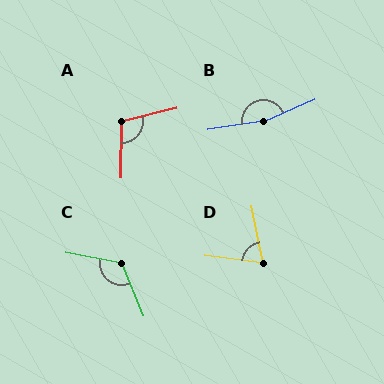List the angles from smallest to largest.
D (72°), A (104°), C (123°), B (165°).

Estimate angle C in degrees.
Approximately 123 degrees.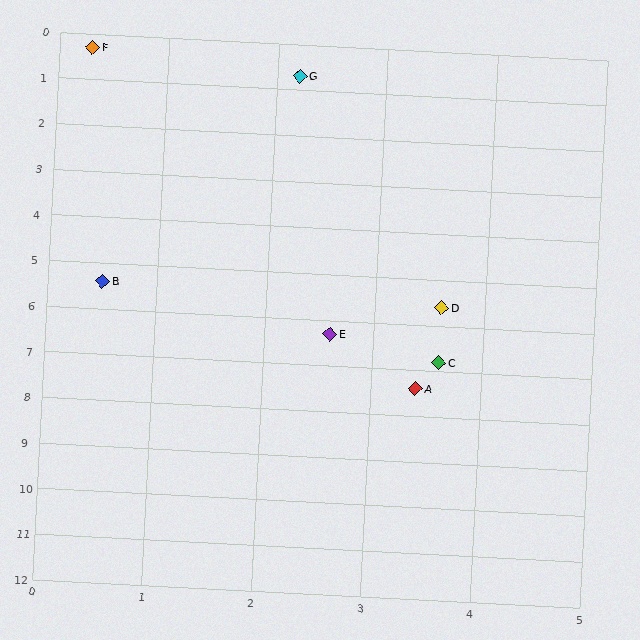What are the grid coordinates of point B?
Point B is at approximately (0.5, 5.4).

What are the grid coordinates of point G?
Point G is at approximately (2.2, 0.7).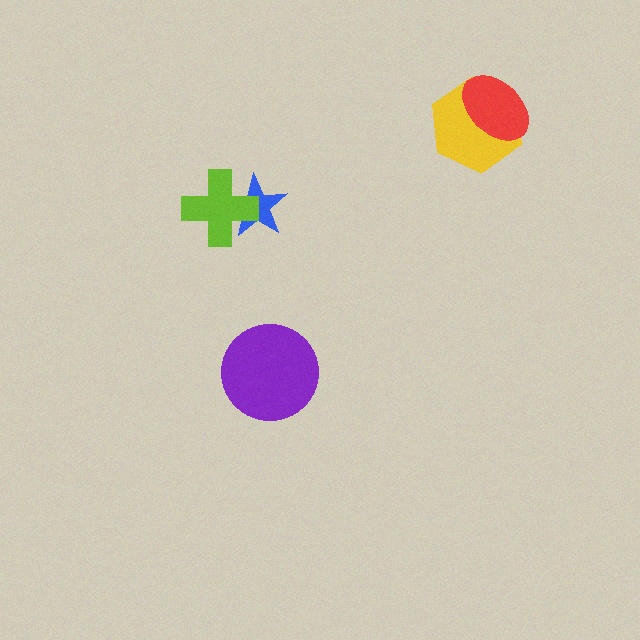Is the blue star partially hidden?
Yes, it is partially covered by another shape.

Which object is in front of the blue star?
The lime cross is in front of the blue star.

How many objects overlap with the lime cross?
1 object overlaps with the lime cross.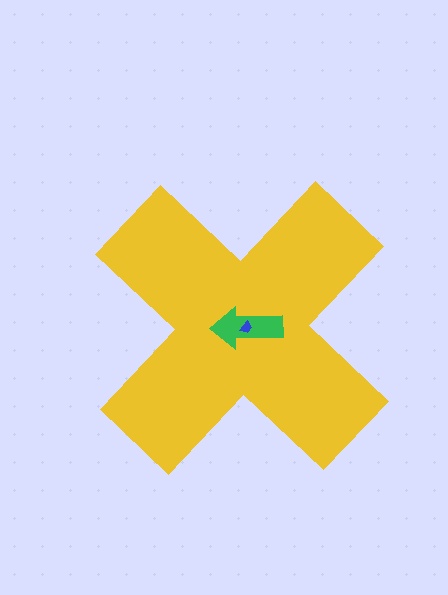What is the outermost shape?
The yellow cross.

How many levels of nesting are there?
3.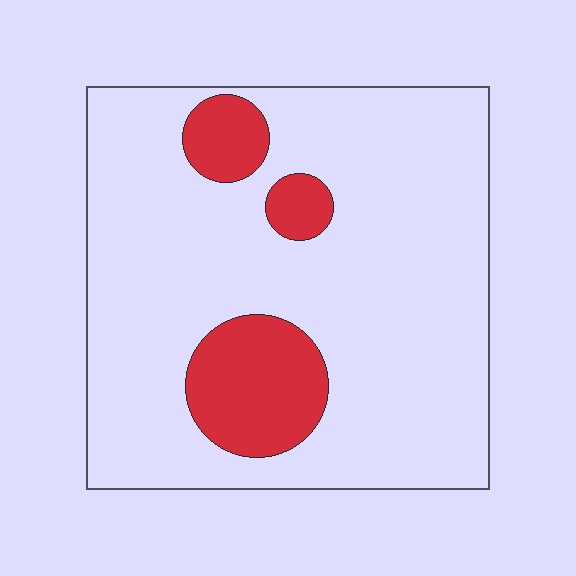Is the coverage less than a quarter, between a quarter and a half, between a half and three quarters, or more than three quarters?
Less than a quarter.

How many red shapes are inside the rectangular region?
3.